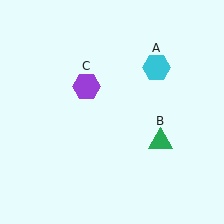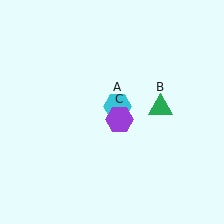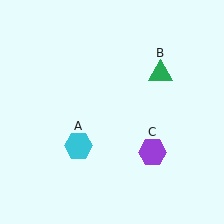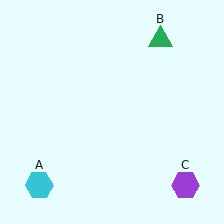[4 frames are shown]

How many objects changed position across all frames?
3 objects changed position: cyan hexagon (object A), green triangle (object B), purple hexagon (object C).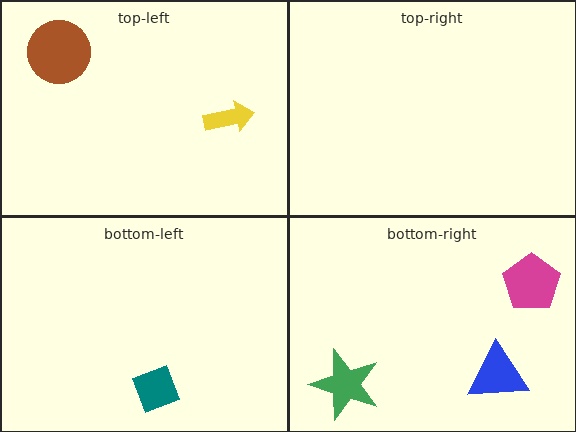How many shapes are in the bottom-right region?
3.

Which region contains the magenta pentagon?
The bottom-right region.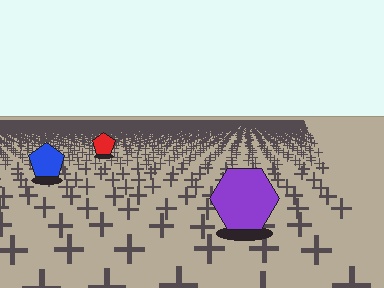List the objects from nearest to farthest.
From nearest to farthest: the purple hexagon, the blue pentagon, the red pentagon.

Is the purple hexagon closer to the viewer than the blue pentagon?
Yes. The purple hexagon is closer — you can tell from the texture gradient: the ground texture is coarser near it.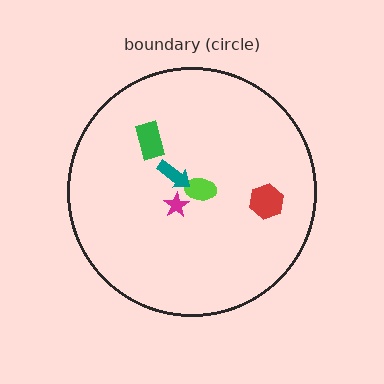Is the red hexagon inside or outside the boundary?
Inside.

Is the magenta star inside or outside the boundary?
Inside.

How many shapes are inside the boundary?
5 inside, 0 outside.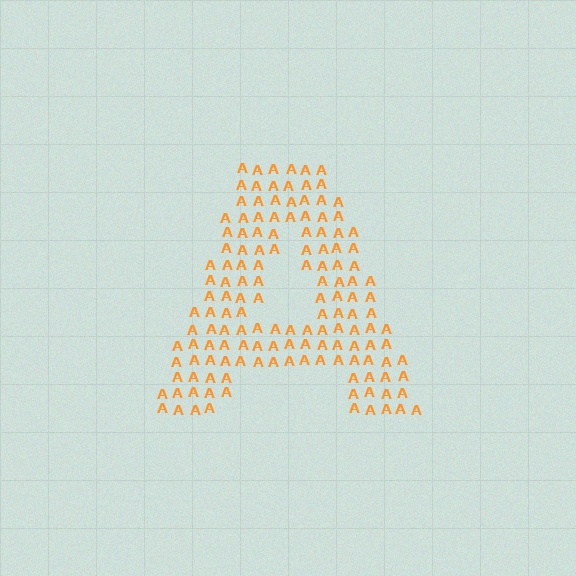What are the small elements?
The small elements are letter A's.